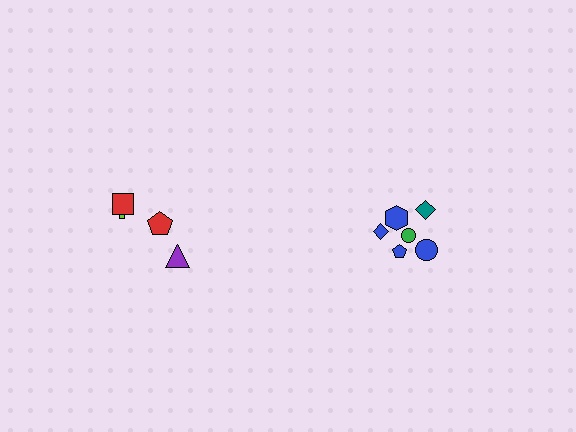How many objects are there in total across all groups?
There are 10 objects.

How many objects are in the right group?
There are 6 objects.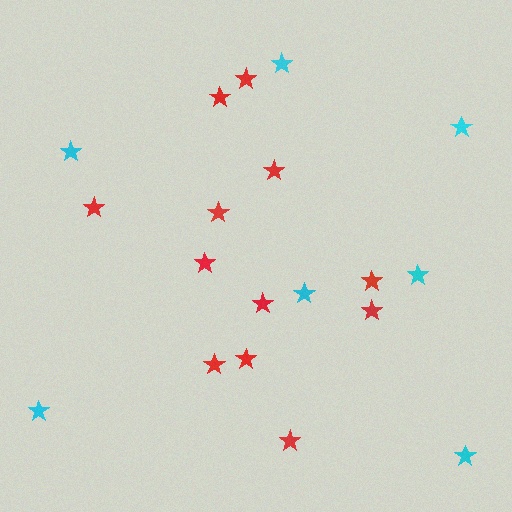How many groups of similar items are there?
There are 2 groups: one group of red stars (12) and one group of cyan stars (7).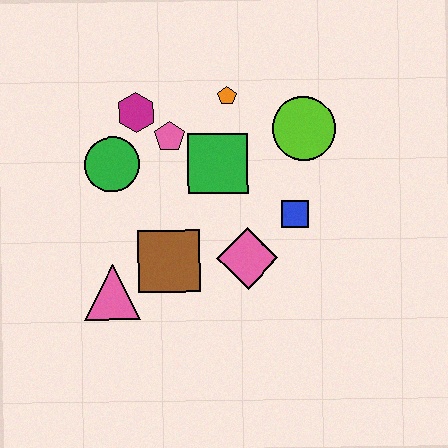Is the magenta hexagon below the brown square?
No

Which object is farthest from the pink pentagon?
The pink triangle is farthest from the pink pentagon.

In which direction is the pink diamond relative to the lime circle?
The pink diamond is below the lime circle.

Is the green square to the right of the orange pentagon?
No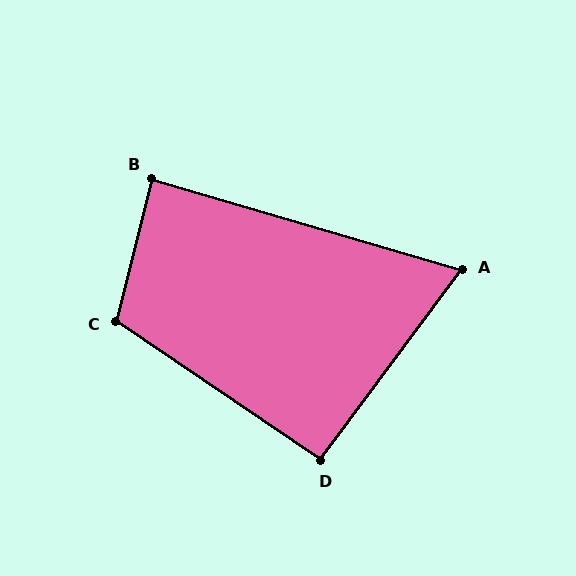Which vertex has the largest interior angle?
C, at approximately 110 degrees.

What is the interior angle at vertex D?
Approximately 93 degrees (approximately right).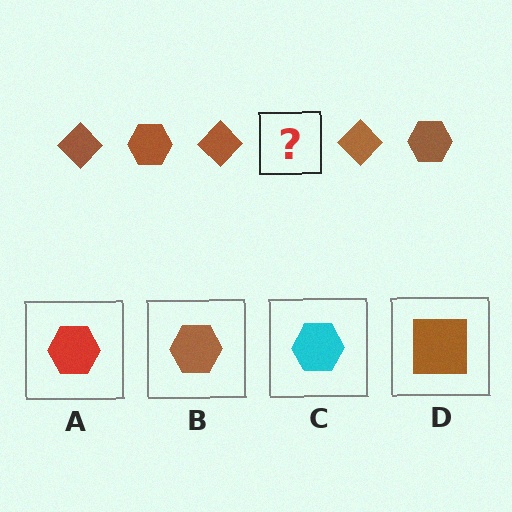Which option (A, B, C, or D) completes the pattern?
B.